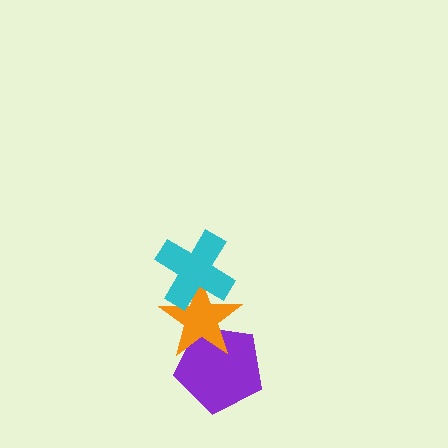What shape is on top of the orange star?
The cyan cross is on top of the orange star.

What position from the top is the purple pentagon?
The purple pentagon is 3rd from the top.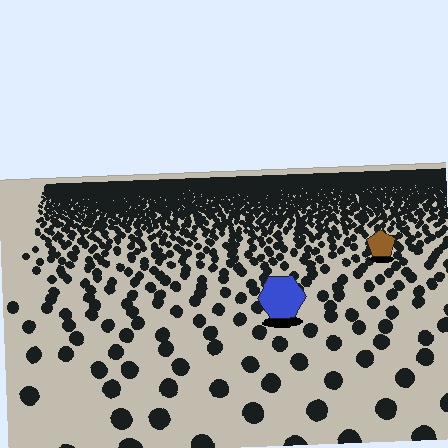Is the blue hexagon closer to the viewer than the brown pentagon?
Yes. The blue hexagon is closer — you can tell from the texture gradient: the ground texture is coarser near it.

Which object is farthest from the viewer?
The brown pentagon is farthest from the viewer. It appears smaller and the ground texture around it is denser.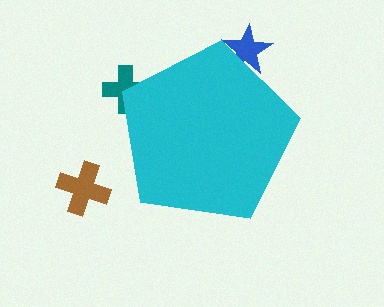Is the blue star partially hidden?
Yes, the blue star is partially hidden behind the cyan pentagon.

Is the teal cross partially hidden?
Yes, the teal cross is partially hidden behind the cyan pentagon.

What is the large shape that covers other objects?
A cyan pentagon.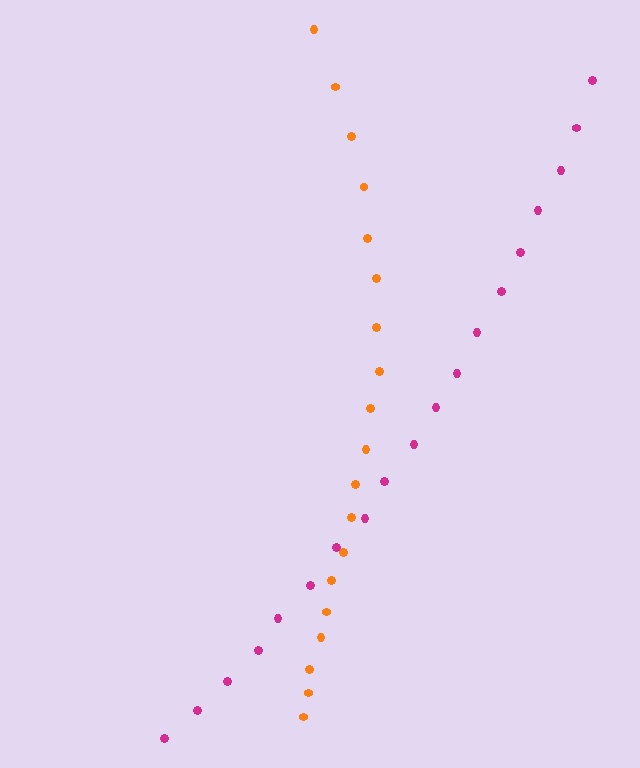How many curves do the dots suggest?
There are 2 distinct paths.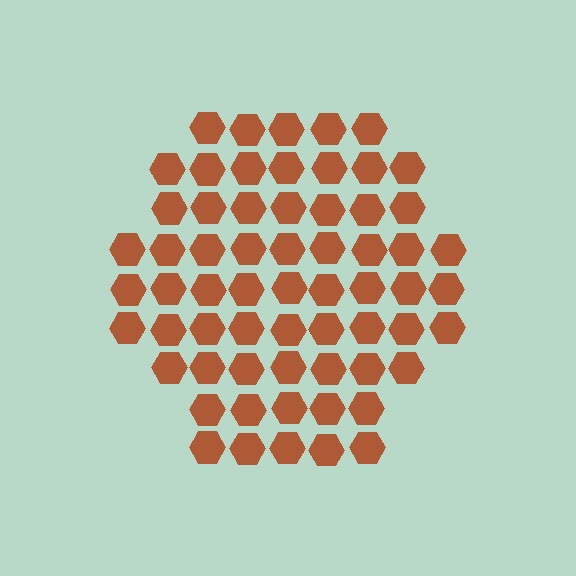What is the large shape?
The large shape is a hexagon.